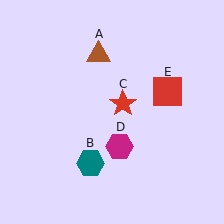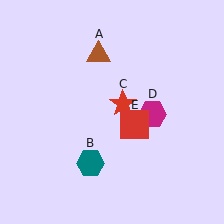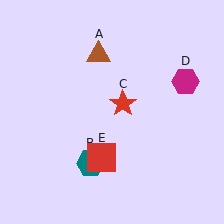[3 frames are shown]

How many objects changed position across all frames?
2 objects changed position: magenta hexagon (object D), red square (object E).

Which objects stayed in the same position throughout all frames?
Brown triangle (object A) and teal hexagon (object B) and red star (object C) remained stationary.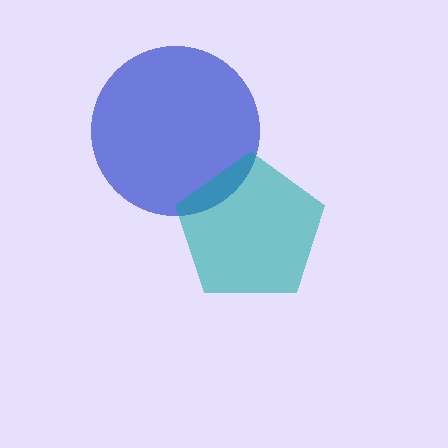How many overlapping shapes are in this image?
There are 2 overlapping shapes in the image.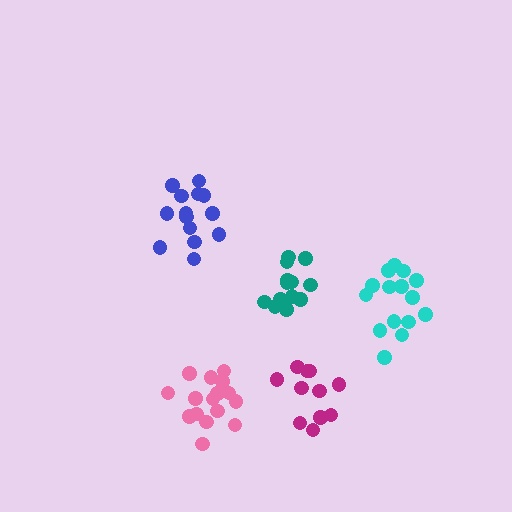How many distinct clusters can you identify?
There are 5 distinct clusters.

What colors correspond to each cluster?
The clusters are colored: magenta, cyan, blue, pink, teal.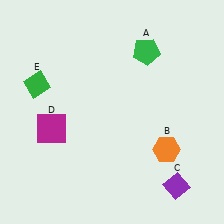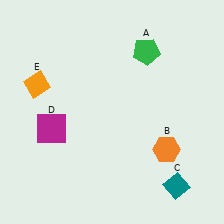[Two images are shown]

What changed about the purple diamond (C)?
In Image 1, C is purple. In Image 2, it changed to teal.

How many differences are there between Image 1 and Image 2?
There are 2 differences between the two images.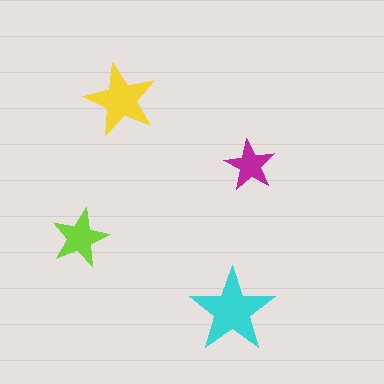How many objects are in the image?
There are 4 objects in the image.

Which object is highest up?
The yellow star is topmost.